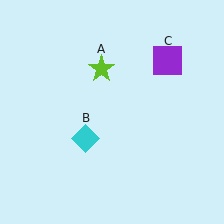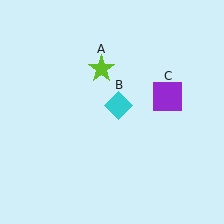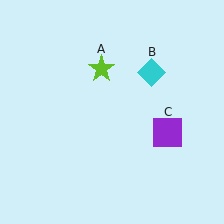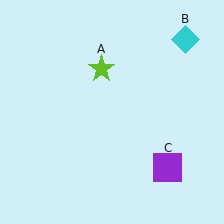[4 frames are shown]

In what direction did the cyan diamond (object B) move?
The cyan diamond (object B) moved up and to the right.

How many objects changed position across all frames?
2 objects changed position: cyan diamond (object B), purple square (object C).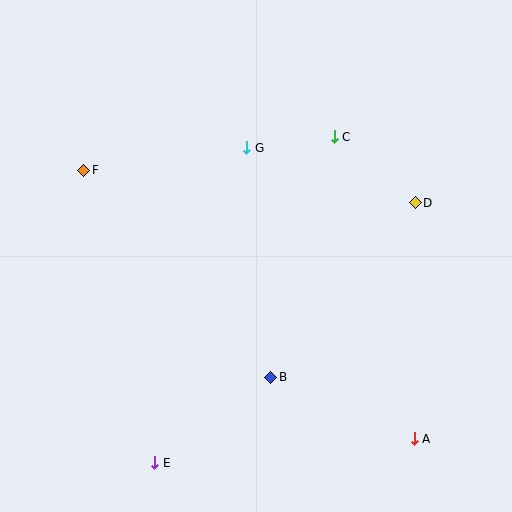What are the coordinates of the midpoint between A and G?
The midpoint between A and G is at (330, 293).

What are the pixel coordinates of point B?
Point B is at (271, 377).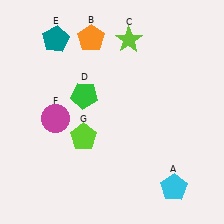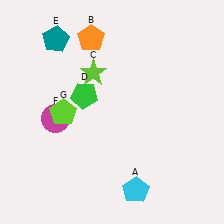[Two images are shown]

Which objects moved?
The objects that moved are: the cyan pentagon (A), the lime star (C), the lime pentagon (G).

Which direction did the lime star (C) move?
The lime star (C) moved left.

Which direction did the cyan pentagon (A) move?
The cyan pentagon (A) moved left.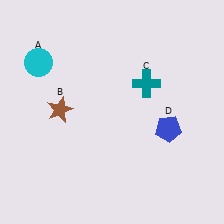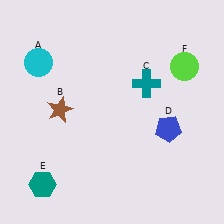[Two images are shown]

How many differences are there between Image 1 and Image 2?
There are 2 differences between the two images.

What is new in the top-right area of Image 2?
A lime circle (F) was added in the top-right area of Image 2.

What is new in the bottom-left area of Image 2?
A teal hexagon (E) was added in the bottom-left area of Image 2.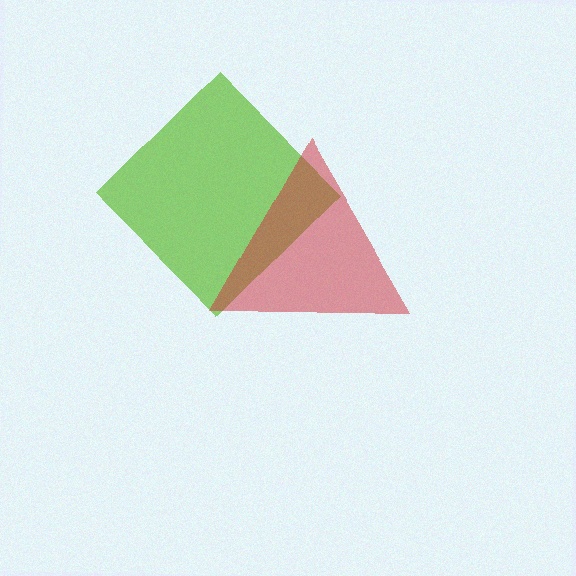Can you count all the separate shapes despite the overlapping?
Yes, there are 2 separate shapes.